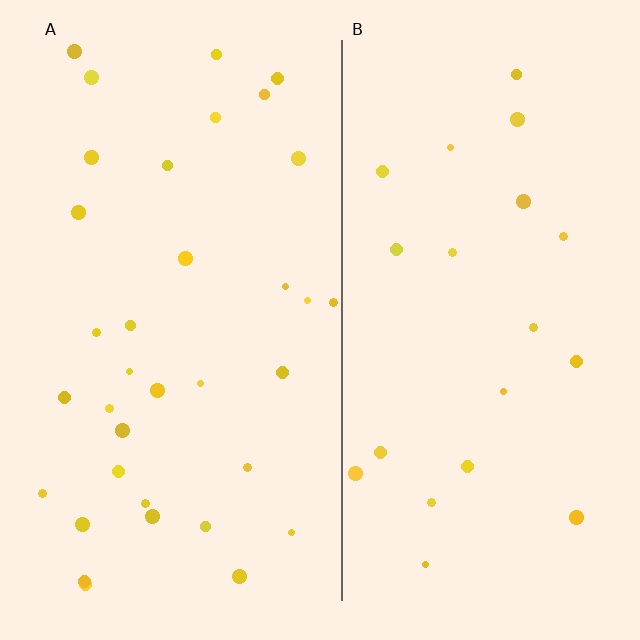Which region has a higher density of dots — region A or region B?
A (the left).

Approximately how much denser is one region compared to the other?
Approximately 1.7× — region A over region B.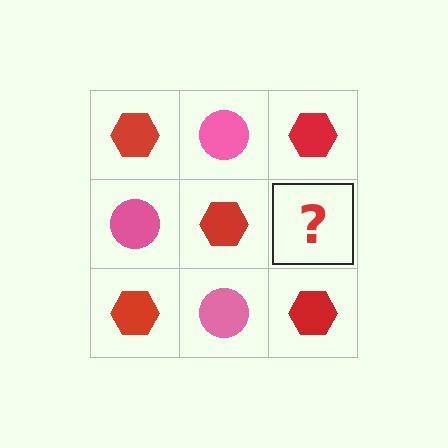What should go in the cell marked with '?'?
The missing cell should contain a pink circle.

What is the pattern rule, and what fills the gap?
The rule is that it alternates red hexagon and pink circle in a checkerboard pattern. The gap should be filled with a pink circle.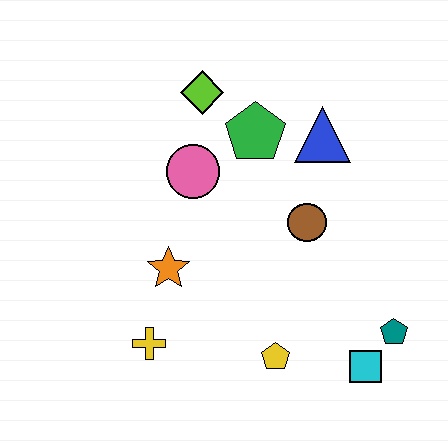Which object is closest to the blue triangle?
The green pentagon is closest to the blue triangle.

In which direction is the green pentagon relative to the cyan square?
The green pentagon is above the cyan square.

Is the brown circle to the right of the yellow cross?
Yes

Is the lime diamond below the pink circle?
No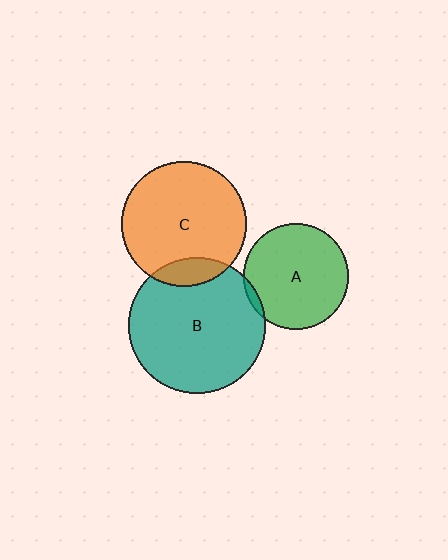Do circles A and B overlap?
Yes.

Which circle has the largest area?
Circle B (teal).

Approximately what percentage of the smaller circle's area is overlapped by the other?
Approximately 5%.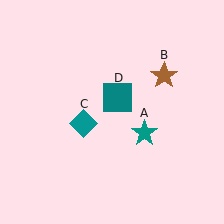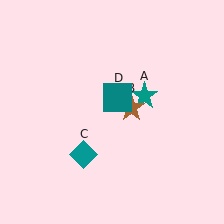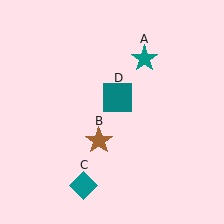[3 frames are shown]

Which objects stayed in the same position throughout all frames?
Teal square (object D) remained stationary.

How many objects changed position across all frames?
3 objects changed position: teal star (object A), brown star (object B), teal diamond (object C).